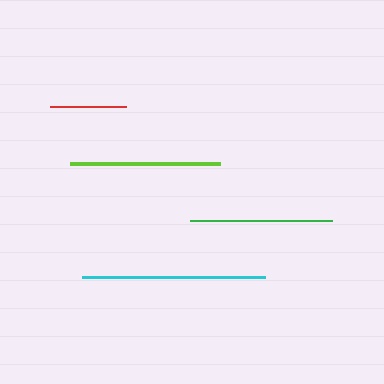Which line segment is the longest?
The cyan line is the longest at approximately 183 pixels.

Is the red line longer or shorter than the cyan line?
The cyan line is longer than the red line.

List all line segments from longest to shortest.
From longest to shortest: cyan, lime, green, red.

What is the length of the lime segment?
The lime segment is approximately 149 pixels long.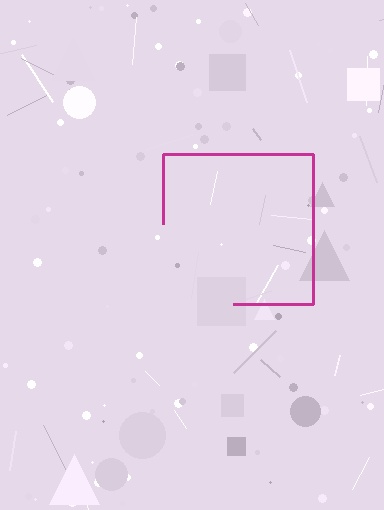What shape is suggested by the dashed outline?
The dashed outline suggests a square.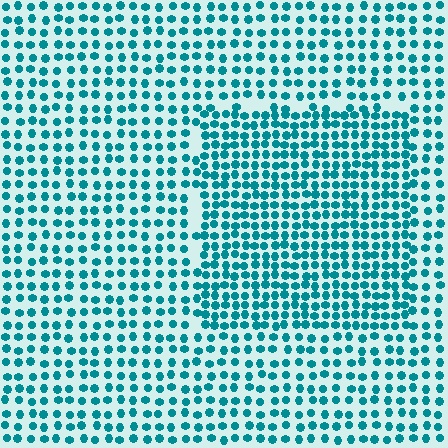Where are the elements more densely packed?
The elements are more densely packed inside the rectangle boundary.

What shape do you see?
I see a rectangle.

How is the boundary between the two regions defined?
The boundary is defined by a change in element density (approximately 1.6x ratio). All elements are the same color, size, and shape.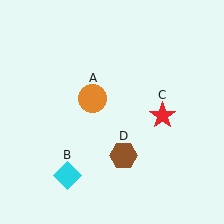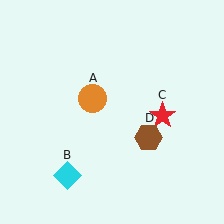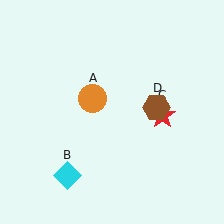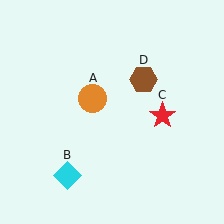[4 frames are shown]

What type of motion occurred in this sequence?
The brown hexagon (object D) rotated counterclockwise around the center of the scene.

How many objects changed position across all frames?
1 object changed position: brown hexagon (object D).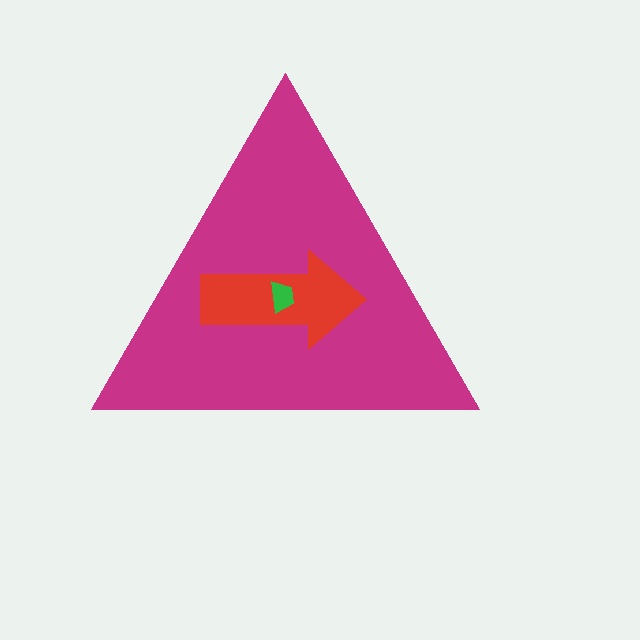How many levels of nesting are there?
3.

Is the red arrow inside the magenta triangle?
Yes.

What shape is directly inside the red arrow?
The green trapezoid.